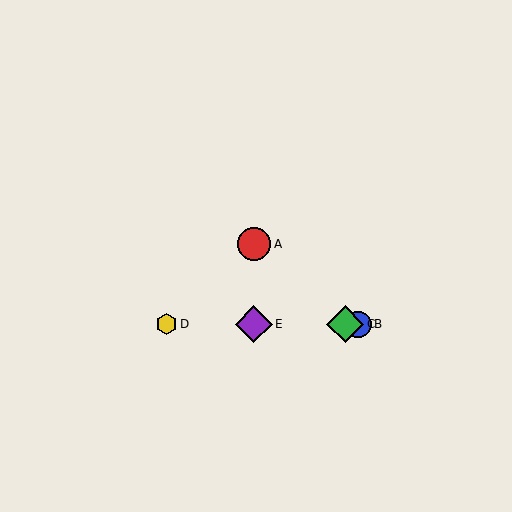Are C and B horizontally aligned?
Yes, both are at y≈324.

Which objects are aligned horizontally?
Objects B, C, D, E are aligned horizontally.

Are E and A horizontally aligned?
No, E is at y≈324 and A is at y≈244.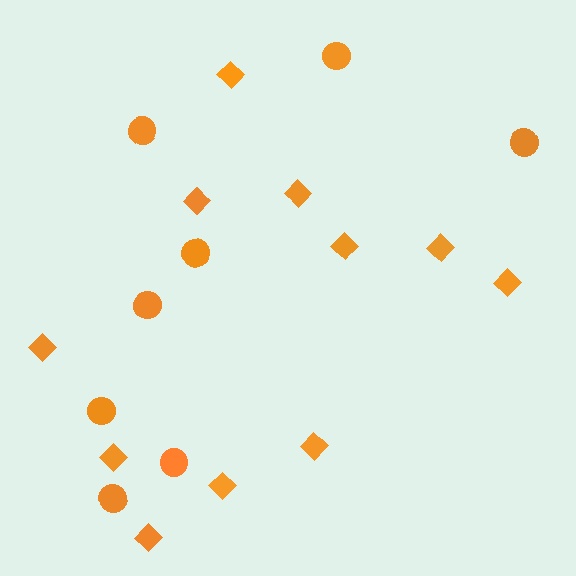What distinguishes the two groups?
There are 2 groups: one group of diamonds (11) and one group of circles (8).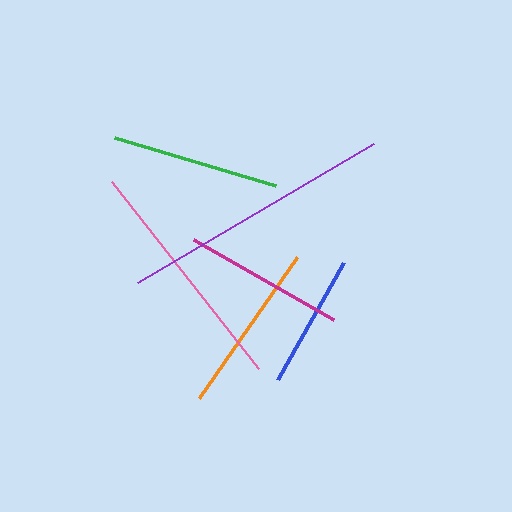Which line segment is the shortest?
The blue line is the shortest at approximately 134 pixels.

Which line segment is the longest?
The purple line is the longest at approximately 274 pixels.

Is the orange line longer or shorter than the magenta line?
The orange line is longer than the magenta line.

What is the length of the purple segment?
The purple segment is approximately 274 pixels long.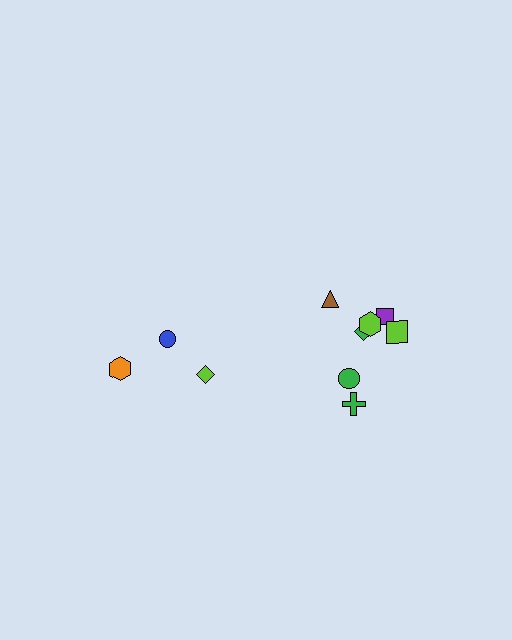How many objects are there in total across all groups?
There are 10 objects.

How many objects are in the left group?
There are 3 objects.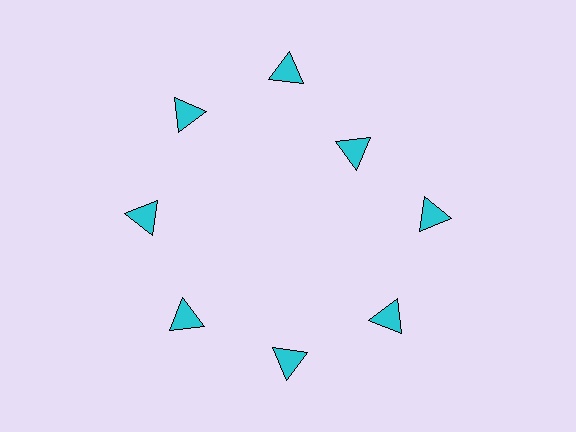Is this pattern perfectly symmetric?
No. The 8 cyan triangles are arranged in a ring, but one element near the 2 o'clock position is pulled inward toward the center, breaking the 8-fold rotational symmetry.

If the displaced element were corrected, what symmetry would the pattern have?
It would have 8-fold rotational symmetry — the pattern would map onto itself every 45 degrees.